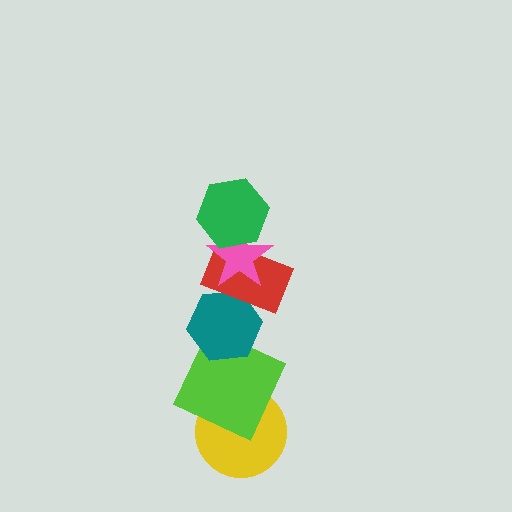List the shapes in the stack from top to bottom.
From top to bottom: the green hexagon, the pink star, the red rectangle, the teal hexagon, the lime square, the yellow circle.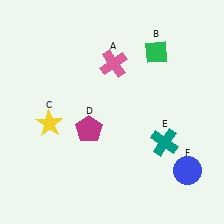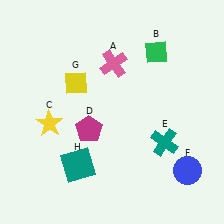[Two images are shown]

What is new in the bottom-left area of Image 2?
A teal square (H) was added in the bottom-left area of Image 2.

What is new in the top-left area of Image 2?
A yellow diamond (G) was added in the top-left area of Image 2.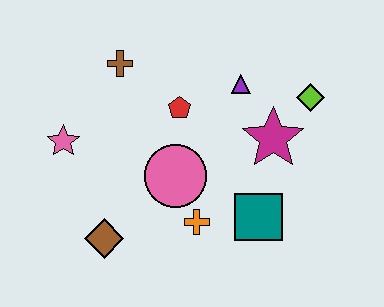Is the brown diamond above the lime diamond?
No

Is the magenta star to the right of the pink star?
Yes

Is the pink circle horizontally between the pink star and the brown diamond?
No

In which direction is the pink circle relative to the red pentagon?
The pink circle is below the red pentagon.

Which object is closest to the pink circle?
The orange cross is closest to the pink circle.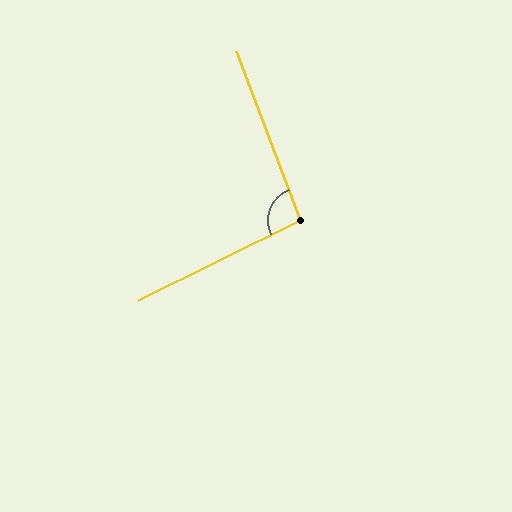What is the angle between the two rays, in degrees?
Approximately 95 degrees.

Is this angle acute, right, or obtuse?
It is obtuse.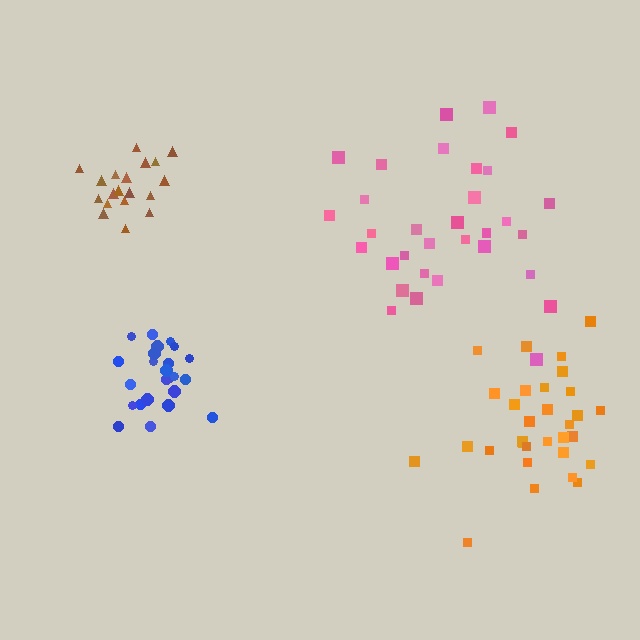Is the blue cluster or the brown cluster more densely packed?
Brown.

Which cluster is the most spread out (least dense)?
Pink.